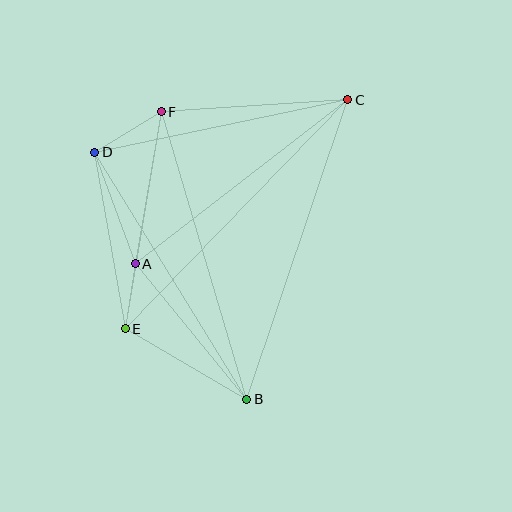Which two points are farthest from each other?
Points C and E are farthest from each other.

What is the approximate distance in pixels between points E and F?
The distance between E and F is approximately 220 pixels.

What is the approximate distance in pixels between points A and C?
The distance between A and C is approximately 268 pixels.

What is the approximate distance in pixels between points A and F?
The distance between A and F is approximately 154 pixels.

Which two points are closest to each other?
Points A and E are closest to each other.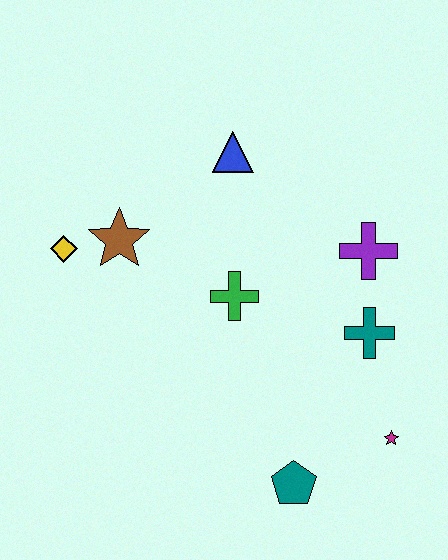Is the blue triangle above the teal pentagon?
Yes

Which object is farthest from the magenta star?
The yellow diamond is farthest from the magenta star.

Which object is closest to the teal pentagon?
The magenta star is closest to the teal pentagon.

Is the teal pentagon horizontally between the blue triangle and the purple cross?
Yes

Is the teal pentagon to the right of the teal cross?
No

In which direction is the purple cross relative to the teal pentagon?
The purple cross is above the teal pentagon.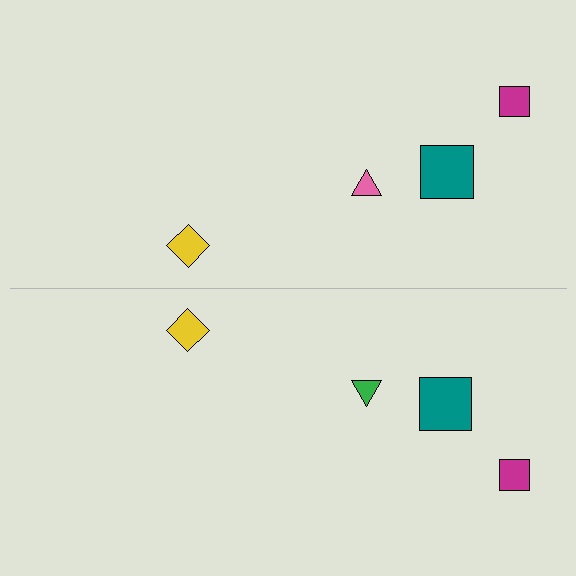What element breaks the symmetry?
The green triangle on the bottom side breaks the symmetry — its mirror counterpart is pink.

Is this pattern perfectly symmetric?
No, the pattern is not perfectly symmetric. The green triangle on the bottom side breaks the symmetry — its mirror counterpart is pink.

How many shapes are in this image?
There are 8 shapes in this image.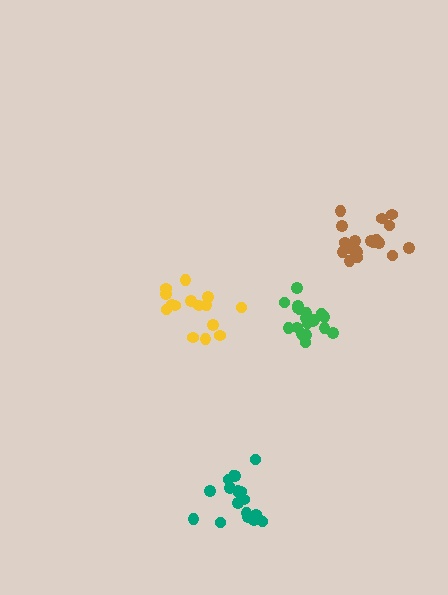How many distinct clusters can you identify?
There are 4 distinct clusters.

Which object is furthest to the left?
The yellow cluster is leftmost.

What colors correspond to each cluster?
The clusters are colored: brown, teal, green, yellow.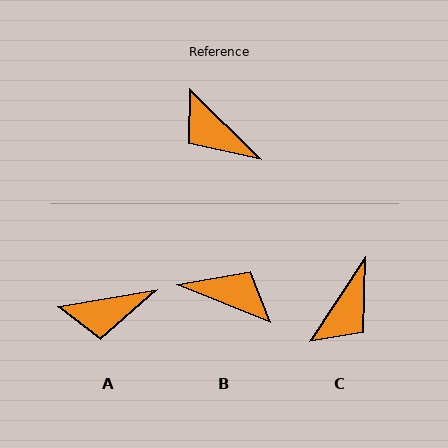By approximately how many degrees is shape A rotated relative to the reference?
Approximately 55 degrees counter-clockwise.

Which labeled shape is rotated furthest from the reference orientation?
B, about 157 degrees away.